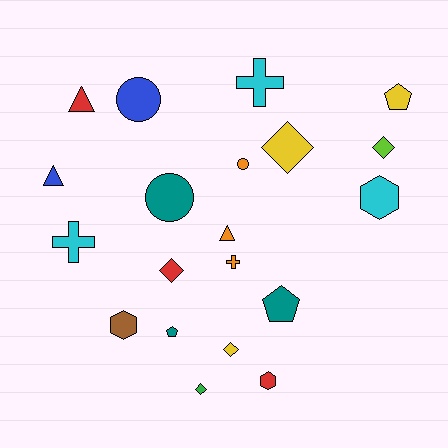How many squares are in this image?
There are no squares.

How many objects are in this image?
There are 20 objects.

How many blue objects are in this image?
There are 2 blue objects.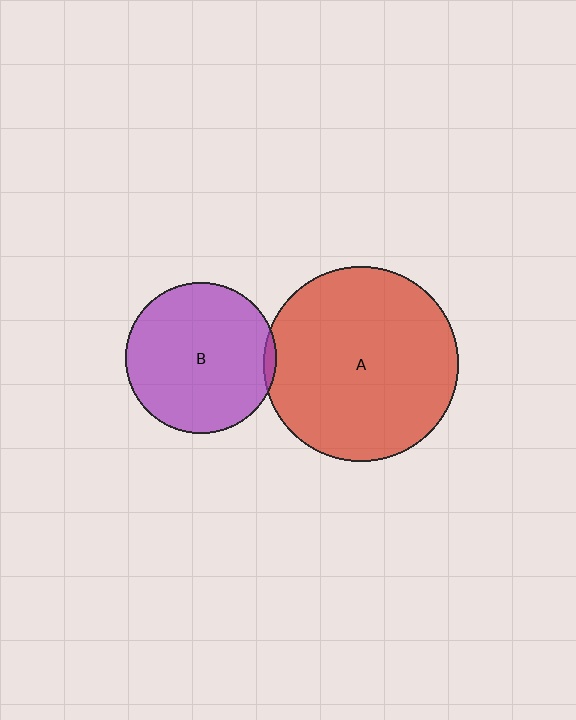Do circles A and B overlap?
Yes.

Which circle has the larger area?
Circle A (red).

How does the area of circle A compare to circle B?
Approximately 1.7 times.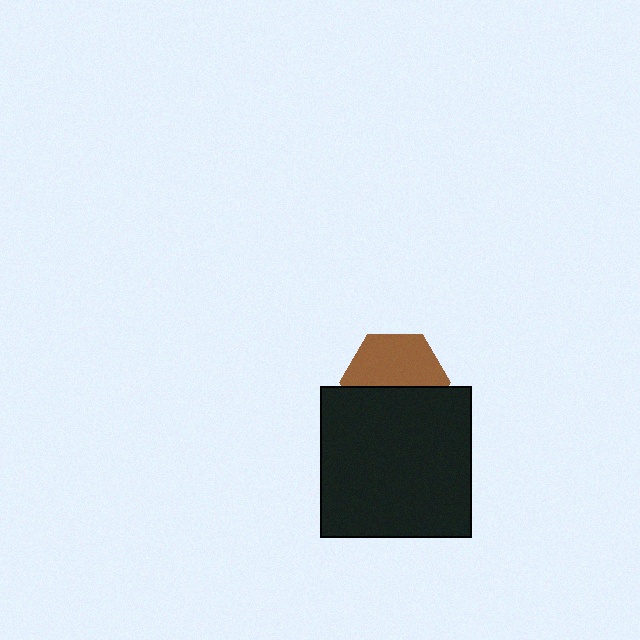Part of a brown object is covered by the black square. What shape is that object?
It is a hexagon.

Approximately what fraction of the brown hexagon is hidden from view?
Roughly 46% of the brown hexagon is hidden behind the black square.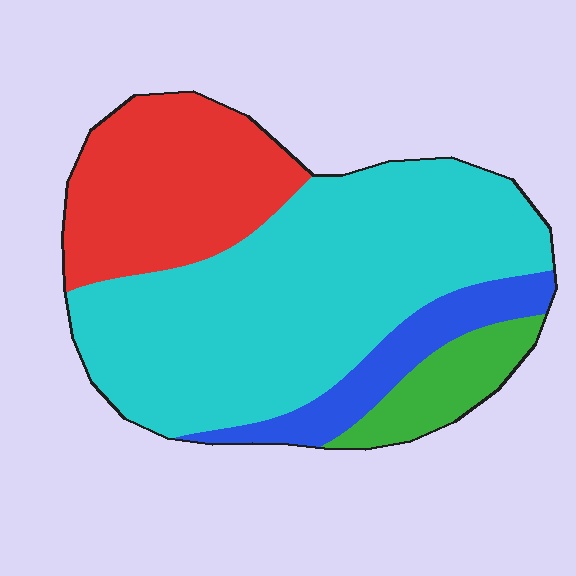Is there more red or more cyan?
Cyan.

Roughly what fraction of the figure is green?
Green covers around 10% of the figure.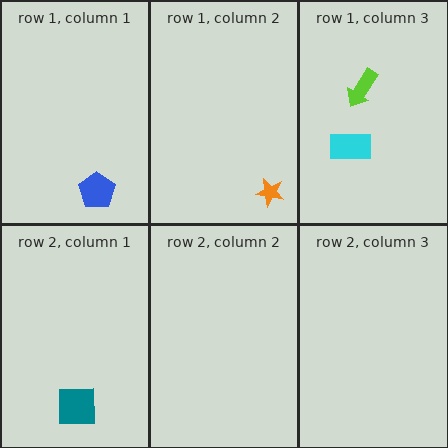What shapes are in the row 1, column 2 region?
The orange star.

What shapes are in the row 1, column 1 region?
The blue pentagon.